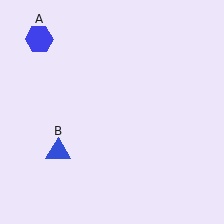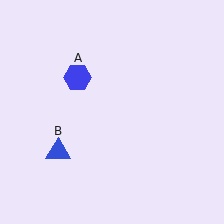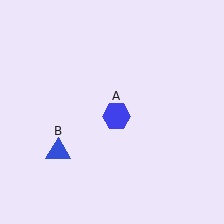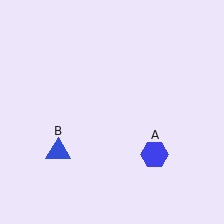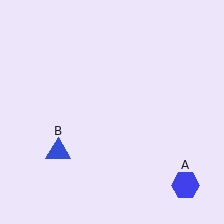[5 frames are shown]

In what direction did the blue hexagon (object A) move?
The blue hexagon (object A) moved down and to the right.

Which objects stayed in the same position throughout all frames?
Blue triangle (object B) remained stationary.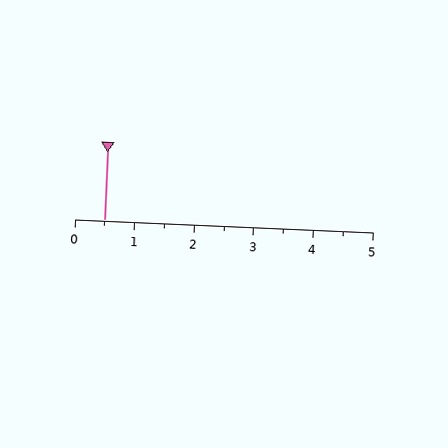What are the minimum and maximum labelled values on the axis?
The axis runs from 0 to 5.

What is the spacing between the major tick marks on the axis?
The major ticks are spaced 1 apart.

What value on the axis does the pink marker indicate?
The marker indicates approximately 0.5.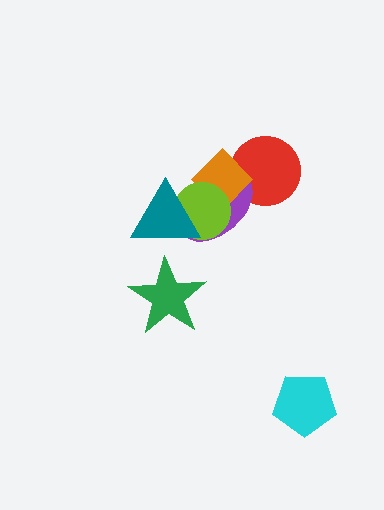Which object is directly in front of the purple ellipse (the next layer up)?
The orange diamond is directly in front of the purple ellipse.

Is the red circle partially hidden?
Yes, it is partially covered by another shape.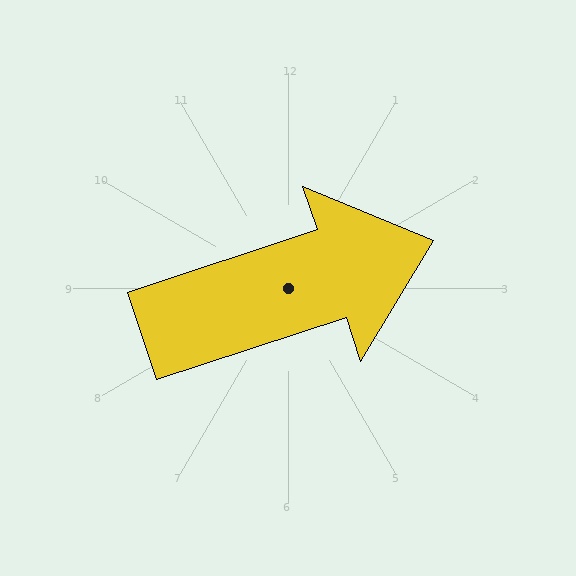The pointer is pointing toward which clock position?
Roughly 2 o'clock.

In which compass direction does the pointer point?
East.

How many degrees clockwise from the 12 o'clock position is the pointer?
Approximately 72 degrees.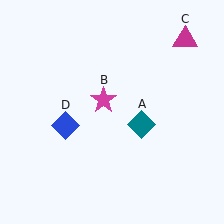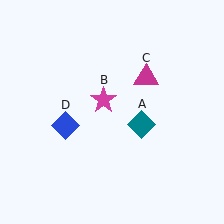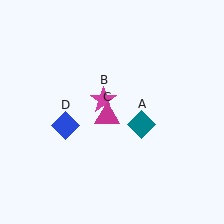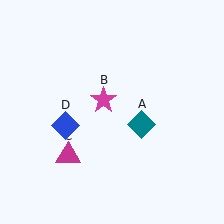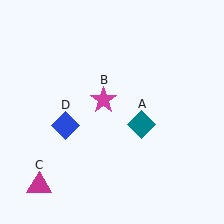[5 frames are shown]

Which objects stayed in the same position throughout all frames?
Teal diamond (object A) and magenta star (object B) and blue diamond (object D) remained stationary.